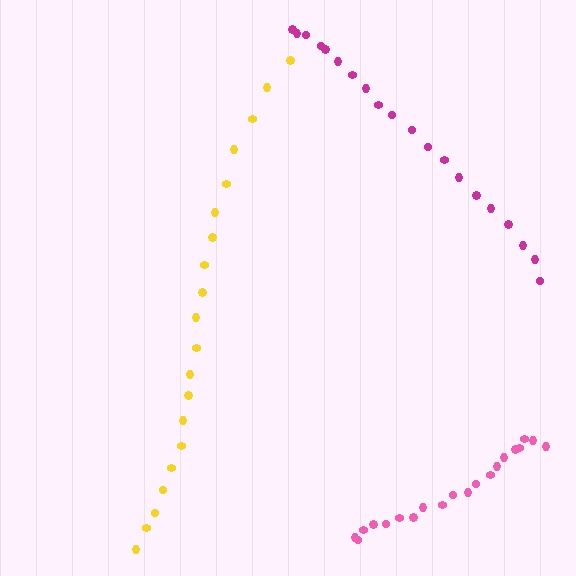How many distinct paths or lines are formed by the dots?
There are 3 distinct paths.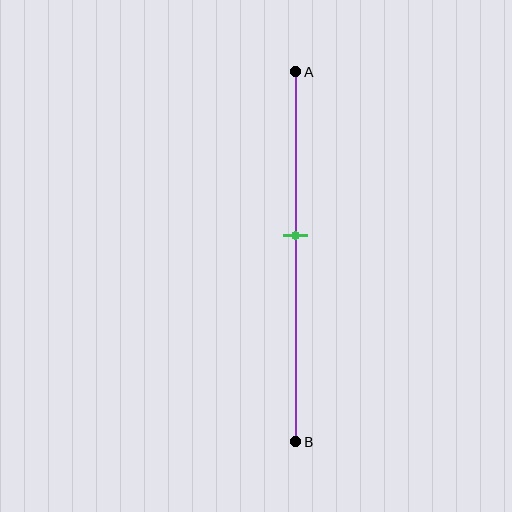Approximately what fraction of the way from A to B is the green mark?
The green mark is approximately 45% of the way from A to B.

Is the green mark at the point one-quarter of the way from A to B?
No, the mark is at about 45% from A, not at the 25% one-quarter point.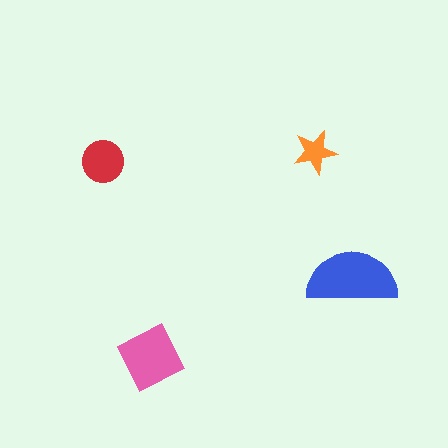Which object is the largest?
The blue semicircle.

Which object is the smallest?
The orange star.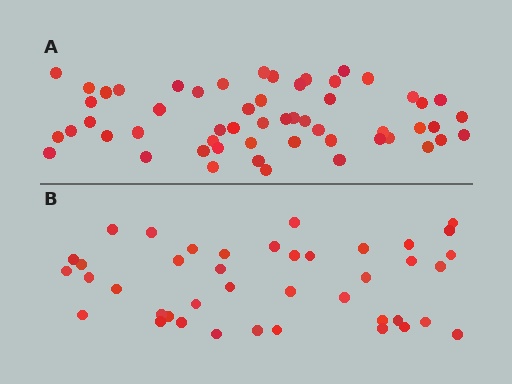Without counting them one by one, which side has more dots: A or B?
Region A (the top region) has more dots.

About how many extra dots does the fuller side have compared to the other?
Region A has approximately 15 more dots than region B.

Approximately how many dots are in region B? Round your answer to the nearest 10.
About 40 dots. (The exact count is 41, which rounds to 40.)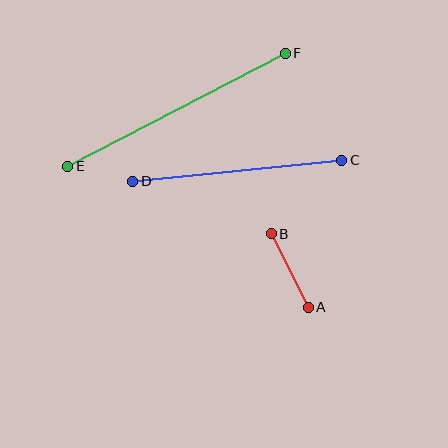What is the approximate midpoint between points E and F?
The midpoint is at approximately (176, 110) pixels.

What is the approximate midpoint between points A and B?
The midpoint is at approximately (290, 271) pixels.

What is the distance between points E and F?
The distance is approximately 245 pixels.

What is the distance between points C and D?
The distance is approximately 210 pixels.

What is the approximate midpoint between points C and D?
The midpoint is at approximately (237, 171) pixels.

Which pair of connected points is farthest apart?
Points E and F are farthest apart.